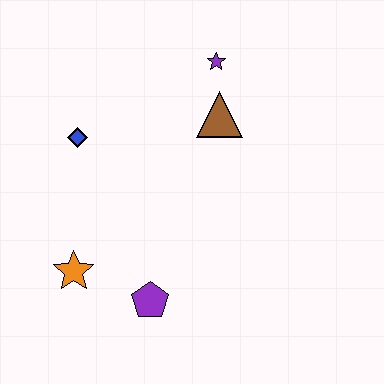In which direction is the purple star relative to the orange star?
The purple star is above the orange star.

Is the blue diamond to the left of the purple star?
Yes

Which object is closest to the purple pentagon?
The orange star is closest to the purple pentagon.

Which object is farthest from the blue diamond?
The purple pentagon is farthest from the blue diamond.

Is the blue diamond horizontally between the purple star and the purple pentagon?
No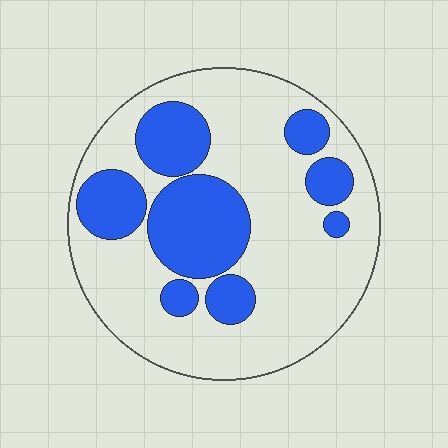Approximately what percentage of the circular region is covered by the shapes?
Approximately 30%.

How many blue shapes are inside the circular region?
8.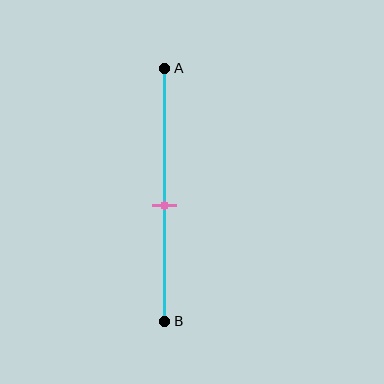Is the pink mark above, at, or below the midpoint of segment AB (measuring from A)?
The pink mark is below the midpoint of segment AB.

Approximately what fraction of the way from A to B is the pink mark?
The pink mark is approximately 55% of the way from A to B.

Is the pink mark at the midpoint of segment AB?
No, the mark is at about 55% from A, not at the 50% midpoint.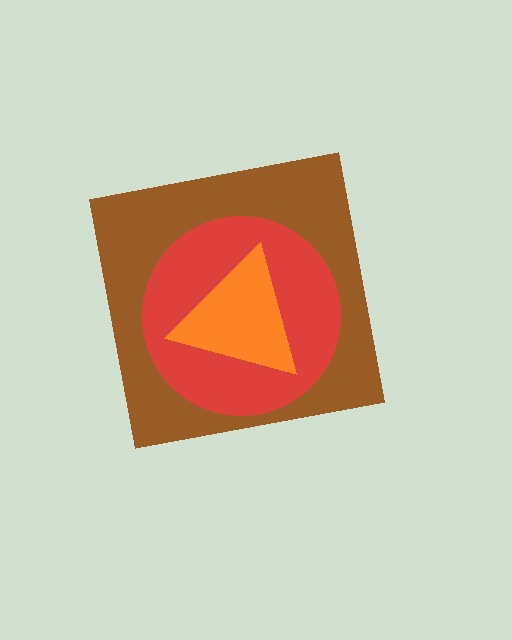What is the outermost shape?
The brown square.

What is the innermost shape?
The orange triangle.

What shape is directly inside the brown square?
The red circle.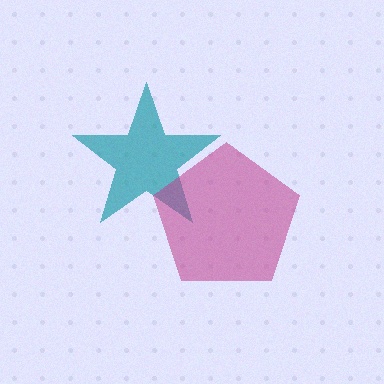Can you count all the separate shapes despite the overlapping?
Yes, there are 2 separate shapes.